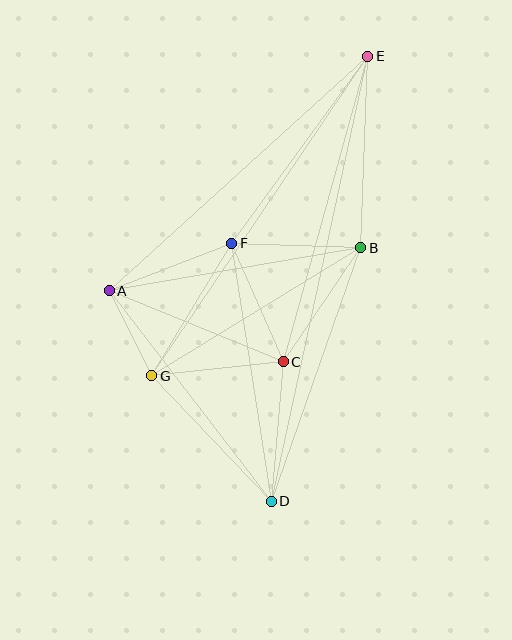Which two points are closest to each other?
Points A and G are closest to each other.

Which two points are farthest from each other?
Points D and E are farthest from each other.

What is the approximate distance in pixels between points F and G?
The distance between F and G is approximately 155 pixels.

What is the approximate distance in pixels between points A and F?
The distance between A and F is approximately 132 pixels.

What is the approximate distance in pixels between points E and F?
The distance between E and F is approximately 231 pixels.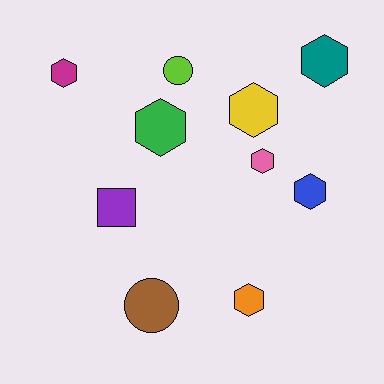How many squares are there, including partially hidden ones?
There is 1 square.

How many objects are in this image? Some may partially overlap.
There are 10 objects.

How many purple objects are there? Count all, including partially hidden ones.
There is 1 purple object.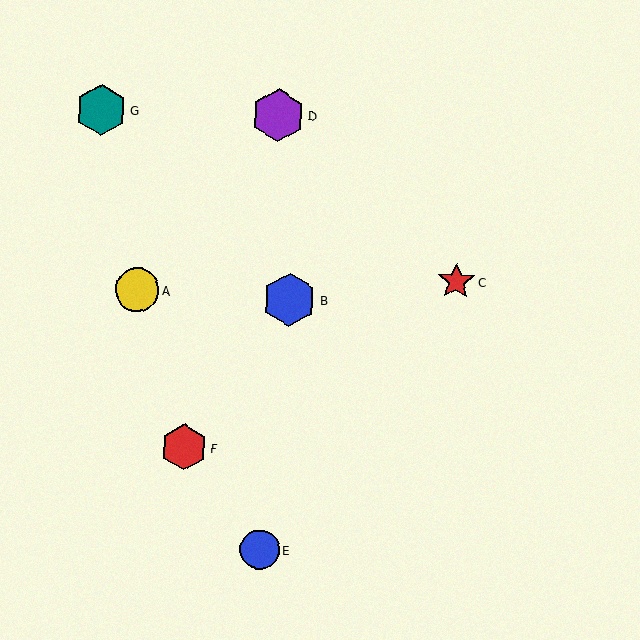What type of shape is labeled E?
Shape E is a blue circle.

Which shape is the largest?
The blue hexagon (labeled B) is the largest.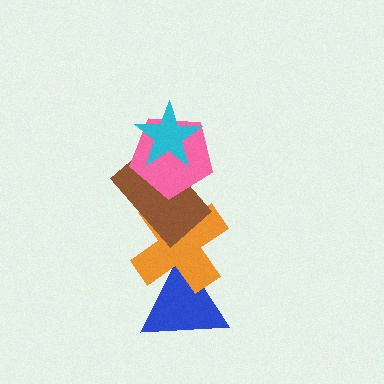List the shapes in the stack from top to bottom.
From top to bottom: the cyan star, the pink pentagon, the brown rectangle, the orange cross, the blue triangle.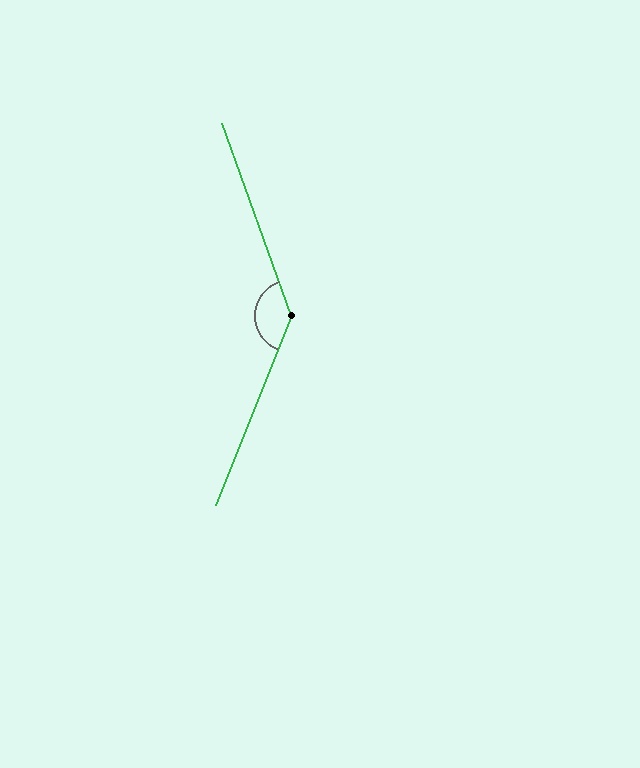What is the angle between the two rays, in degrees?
Approximately 139 degrees.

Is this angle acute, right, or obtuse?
It is obtuse.